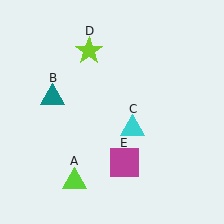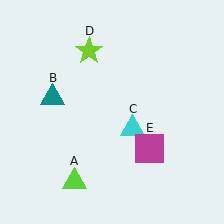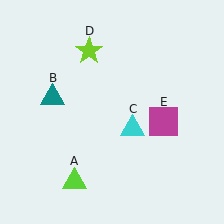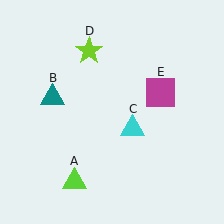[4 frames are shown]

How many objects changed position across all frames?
1 object changed position: magenta square (object E).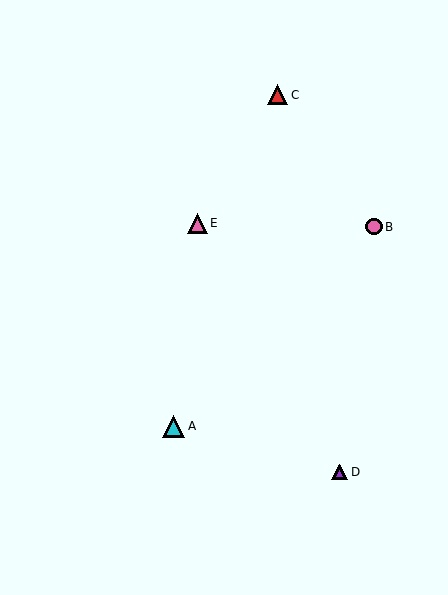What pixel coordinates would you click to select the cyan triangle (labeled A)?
Click at (174, 426) to select the cyan triangle A.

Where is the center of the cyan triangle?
The center of the cyan triangle is at (174, 426).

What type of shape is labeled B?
Shape B is a pink circle.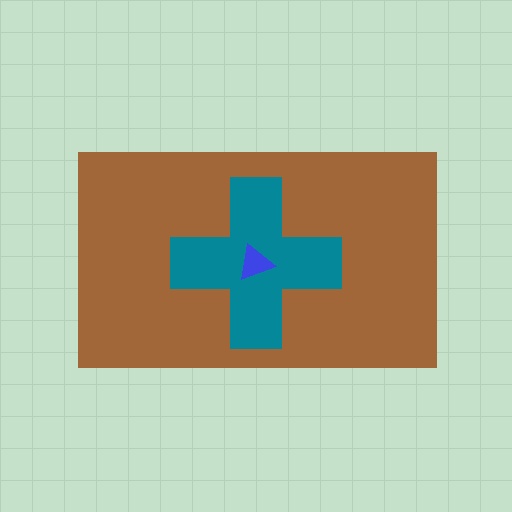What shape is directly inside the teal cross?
The blue triangle.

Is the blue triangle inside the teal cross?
Yes.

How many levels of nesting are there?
3.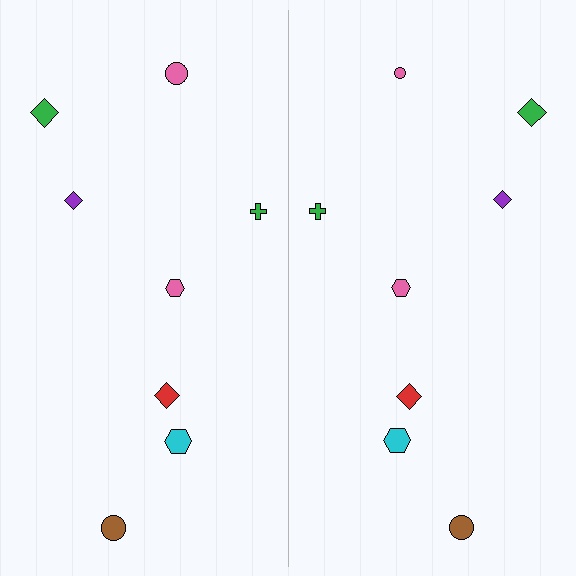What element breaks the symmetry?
The pink circle on the right side has a different size than its mirror counterpart.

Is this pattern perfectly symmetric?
No, the pattern is not perfectly symmetric. The pink circle on the right side has a different size than its mirror counterpart.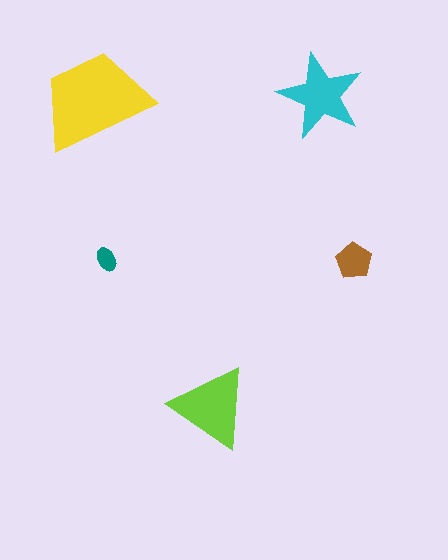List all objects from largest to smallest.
The yellow trapezoid, the lime triangle, the cyan star, the brown pentagon, the teal ellipse.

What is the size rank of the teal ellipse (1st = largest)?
5th.